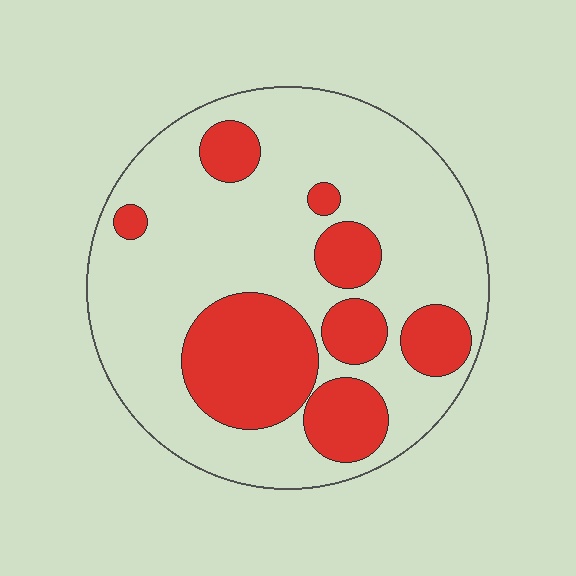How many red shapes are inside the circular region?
8.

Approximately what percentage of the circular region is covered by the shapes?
Approximately 30%.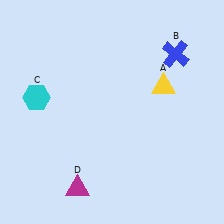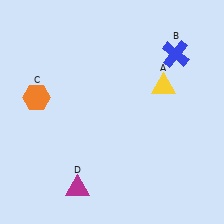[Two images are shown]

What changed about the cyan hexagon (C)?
In Image 1, C is cyan. In Image 2, it changed to orange.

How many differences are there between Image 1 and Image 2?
There is 1 difference between the two images.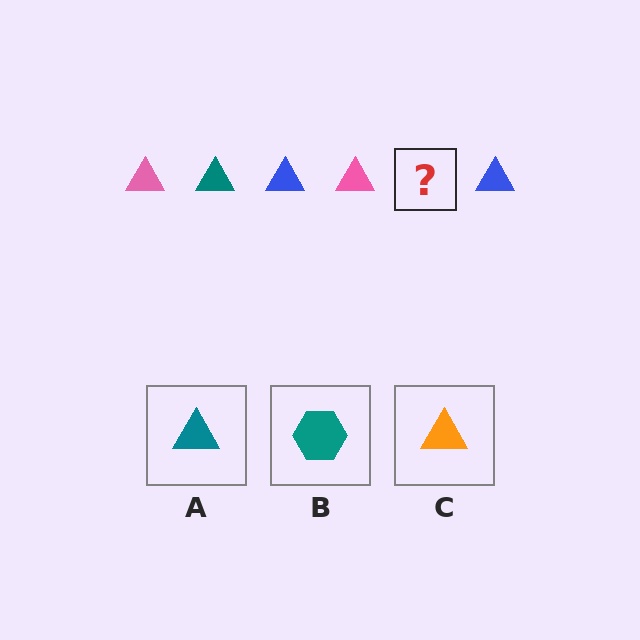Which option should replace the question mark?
Option A.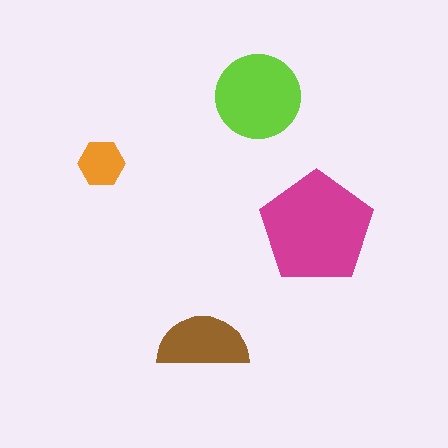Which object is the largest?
The magenta pentagon.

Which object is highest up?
The lime circle is topmost.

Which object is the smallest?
The orange hexagon.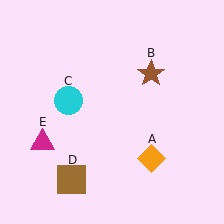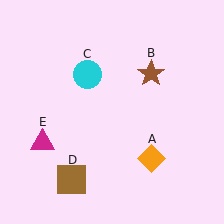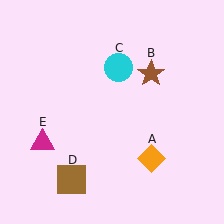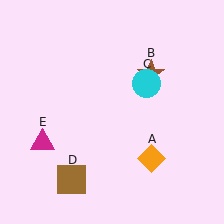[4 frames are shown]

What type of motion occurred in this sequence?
The cyan circle (object C) rotated clockwise around the center of the scene.